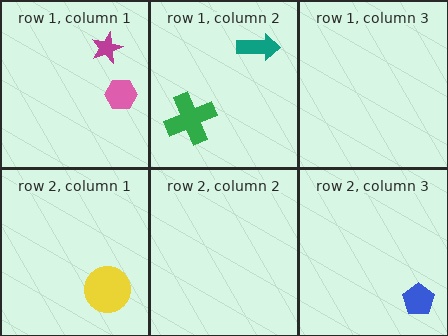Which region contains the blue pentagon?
The row 2, column 3 region.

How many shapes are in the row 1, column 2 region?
2.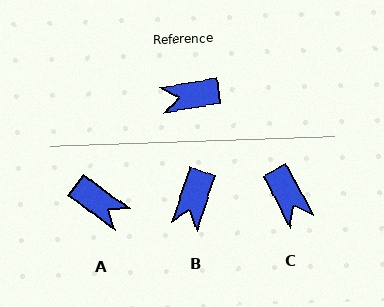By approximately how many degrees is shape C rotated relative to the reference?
Approximately 107 degrees counter-clockwise.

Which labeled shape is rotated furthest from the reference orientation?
A, about 134 degrees away.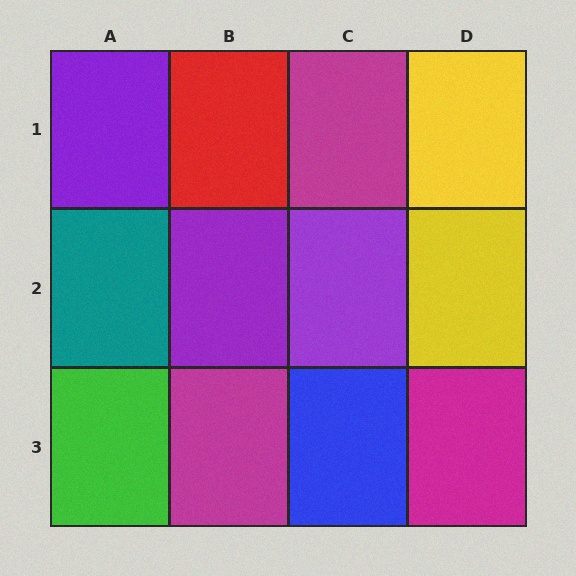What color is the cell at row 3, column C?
Blue.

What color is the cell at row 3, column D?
Magenta.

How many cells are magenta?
3 cells are magenta.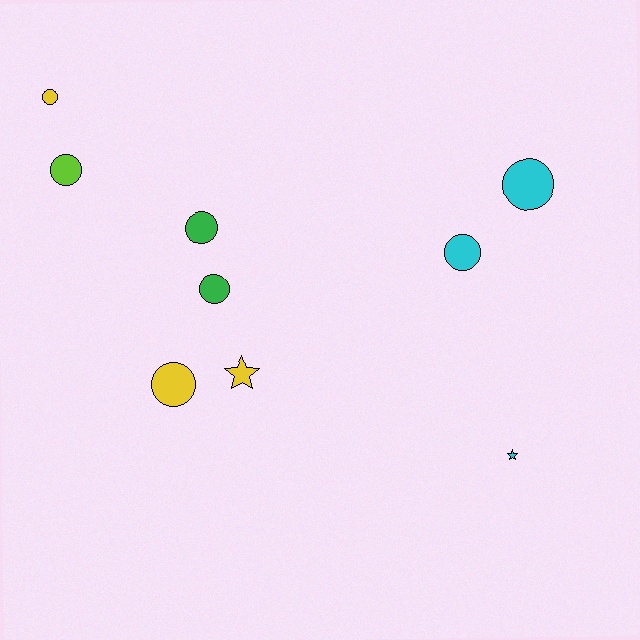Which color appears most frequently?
Yellow, with 3 objects.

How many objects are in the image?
There are 9 objects.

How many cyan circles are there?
There are 2 cyan circles.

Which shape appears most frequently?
Circle, with 7 objects.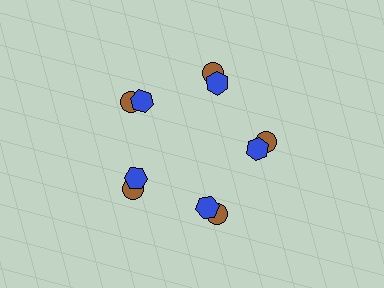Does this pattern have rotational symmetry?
Yes, this pattern has 5-fold rotational symmetry. It looks the same after rotating 72 degrees around the center.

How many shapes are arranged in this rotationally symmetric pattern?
There are 10 shapes, arranged in 5 groups of 2.